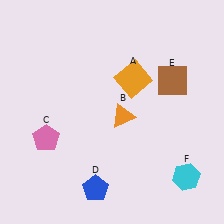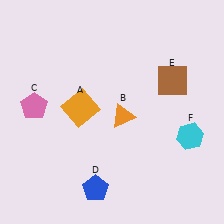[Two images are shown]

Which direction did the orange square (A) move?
The orange square (A) moved left.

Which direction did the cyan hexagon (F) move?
The cyan hexagon (F) moved up.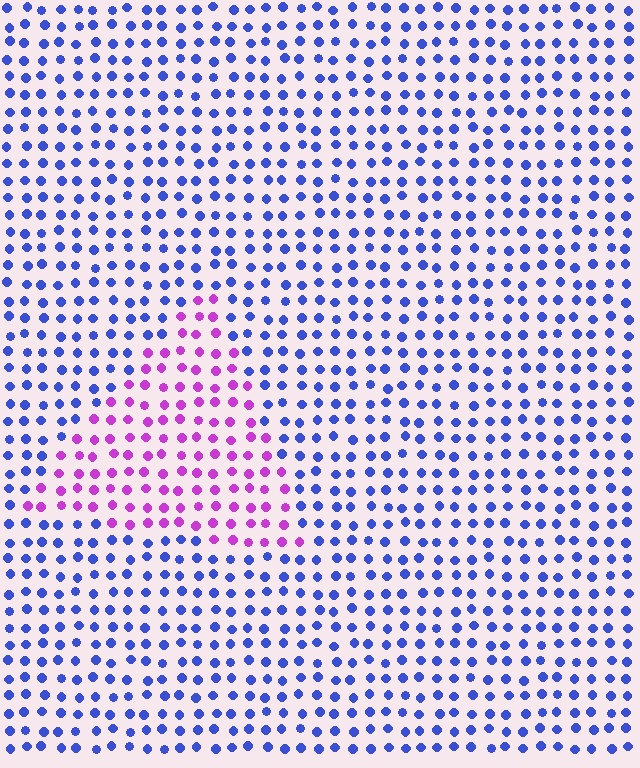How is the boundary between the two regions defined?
The boundary is defined purely by a slight shift in hue (about 65 degrees). Spacing, size, and orientation are identical on both sides.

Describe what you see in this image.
The image is filled with small blue elements in a uniform arrangement. A triangle-shaped region is visible where the elements are tinted to a slightly different hue, forming a subtle color boundary.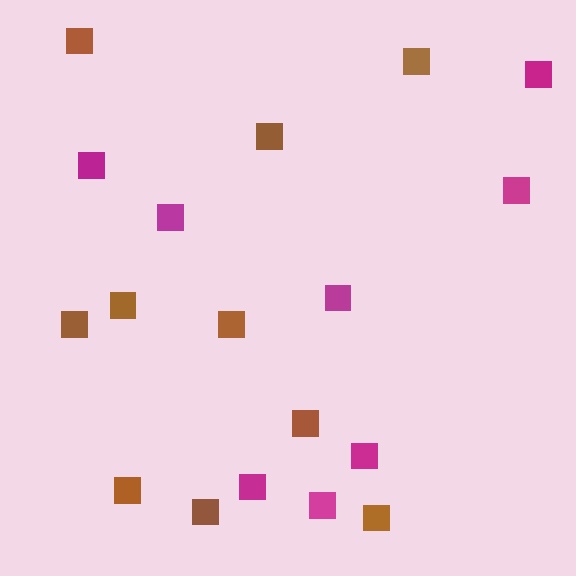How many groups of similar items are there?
There are 2 groups: one group of brown squares (10) and one group of magenta squares (8).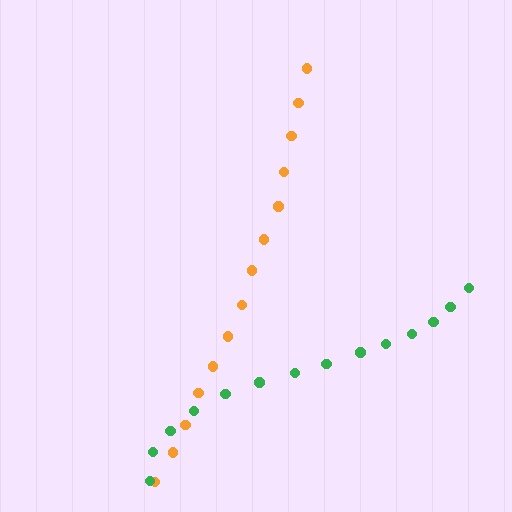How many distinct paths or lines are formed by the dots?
There are 2 distinct paths.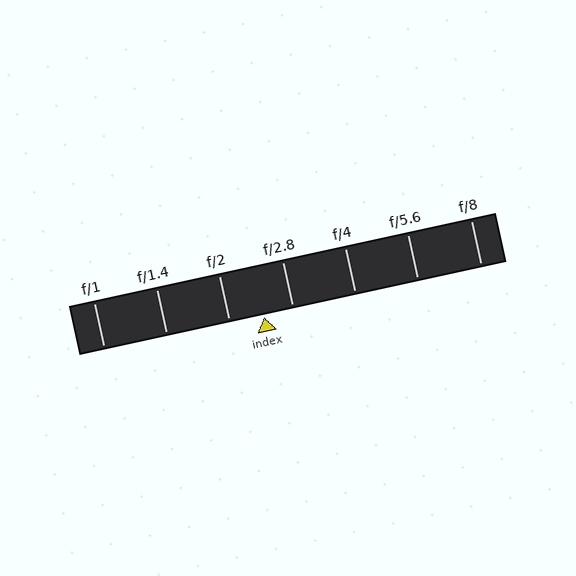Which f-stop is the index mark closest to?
The index mark is closest to f/2.8.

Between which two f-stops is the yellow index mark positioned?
The index mark is between f/2 and f/2.8.